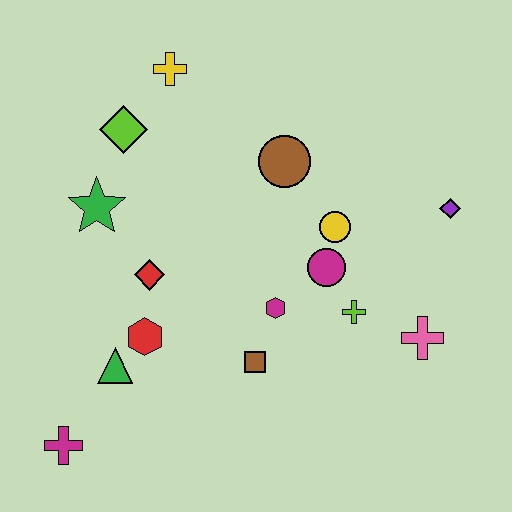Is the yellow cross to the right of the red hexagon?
Yes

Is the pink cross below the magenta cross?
No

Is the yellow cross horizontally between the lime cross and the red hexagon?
Yes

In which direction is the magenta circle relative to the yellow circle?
The magenta circle is below the yellow circle.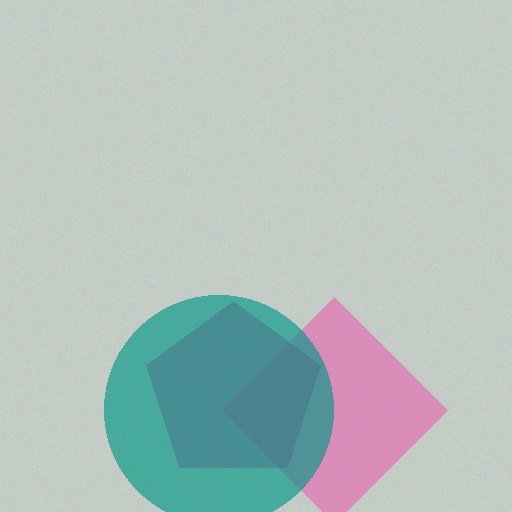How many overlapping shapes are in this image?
There are 3 overlapping shapes in the image.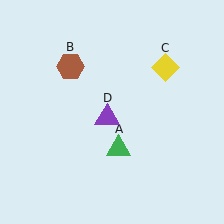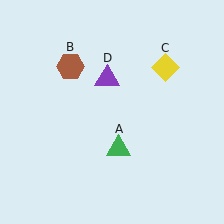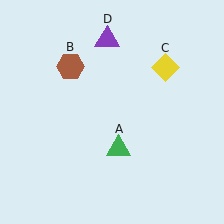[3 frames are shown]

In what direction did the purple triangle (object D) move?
The purple triangle (object D) moved up.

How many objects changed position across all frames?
1 object changed position: purple triangle (object D).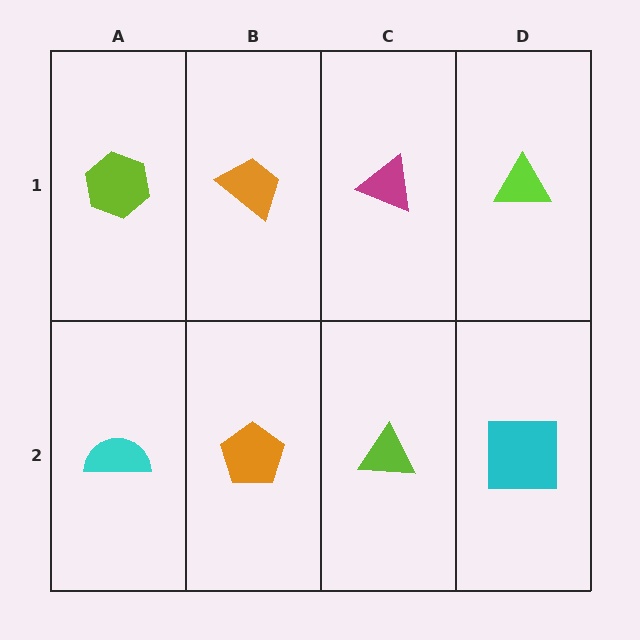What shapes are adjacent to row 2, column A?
A lime hexagon (row 1, column A), an orange pentagon (row 2, column B).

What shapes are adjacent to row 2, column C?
A magenta triangle (row 1, column C), an orange pentagon (row 2, column B), a cyan square (row 2, column D).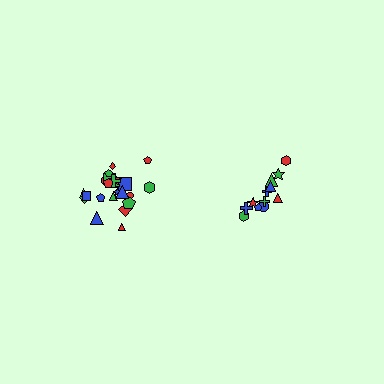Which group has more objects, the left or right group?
The left group.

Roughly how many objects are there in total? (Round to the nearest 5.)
Roughly 35 objects in total.